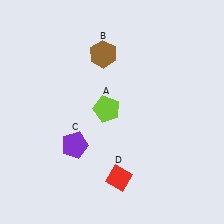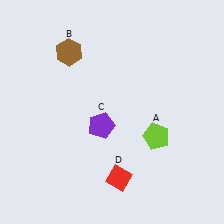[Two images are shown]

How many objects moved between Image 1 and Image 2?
3 objects moved between the two images.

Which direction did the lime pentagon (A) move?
The lime pentagon (A) moved right.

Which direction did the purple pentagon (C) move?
The purple pentagon (C) moved right.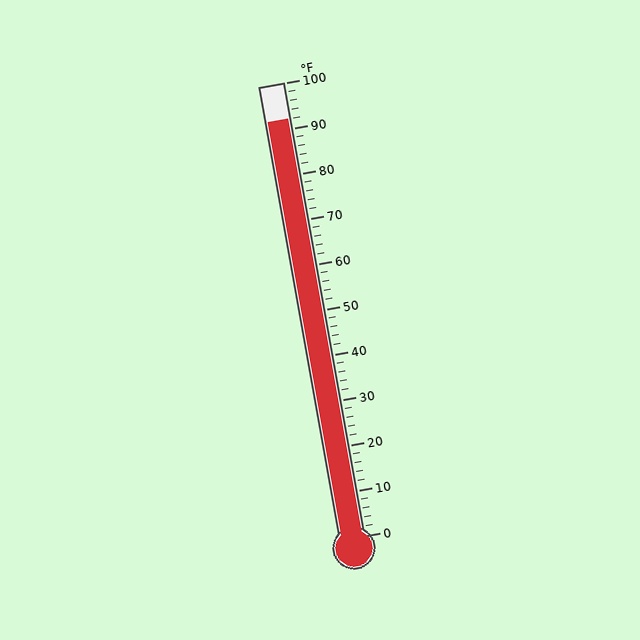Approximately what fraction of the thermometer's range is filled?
The thermometer is filled to approximately 90% of its range.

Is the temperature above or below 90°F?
The temperature is above 90°F.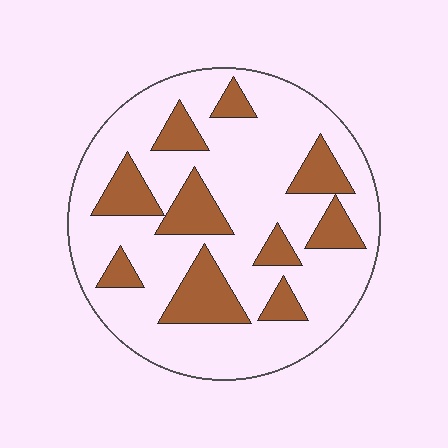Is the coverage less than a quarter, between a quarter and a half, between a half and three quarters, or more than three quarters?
Less than a quarter.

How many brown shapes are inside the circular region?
10.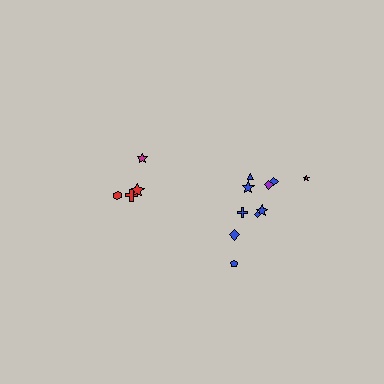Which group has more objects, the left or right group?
The right group.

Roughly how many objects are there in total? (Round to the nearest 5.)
Roughly 15 objects in total.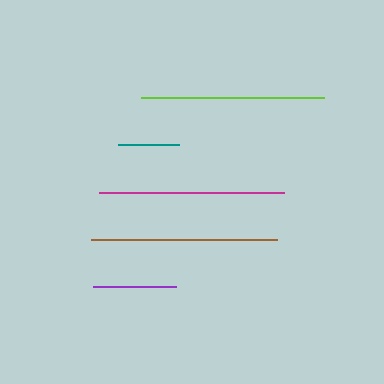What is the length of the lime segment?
The lime segment is approximately 182 pixels long.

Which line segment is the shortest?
The teal line is the shortest at approximately 61 pixels.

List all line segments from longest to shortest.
From longest to shortest: magenta, brown, lime, purple, teal.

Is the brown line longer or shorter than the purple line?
The brown line is longer than the purple line.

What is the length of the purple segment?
The purple segment is approximately 83 pixels long.